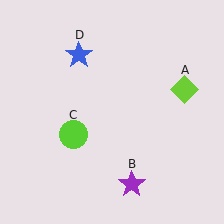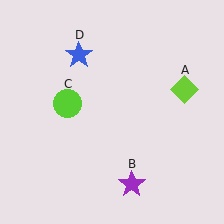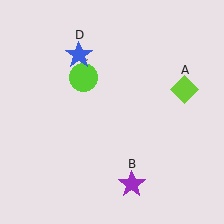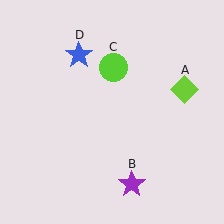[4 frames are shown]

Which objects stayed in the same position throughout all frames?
Lime diamond (object A) and purple star (object B) and blue star (object D) remained stationary.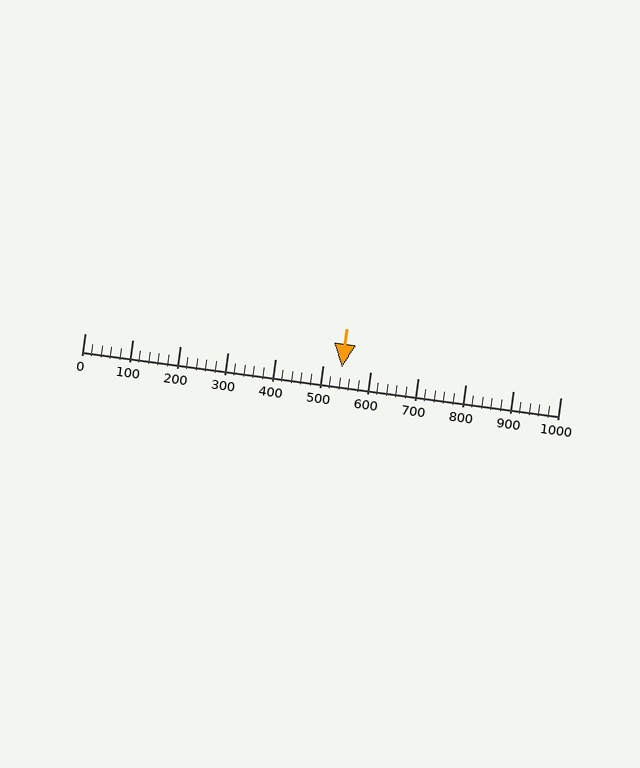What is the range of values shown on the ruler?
The ruler shows values from 0 to 1000.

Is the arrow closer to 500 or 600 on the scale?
The arrow is closer to 500.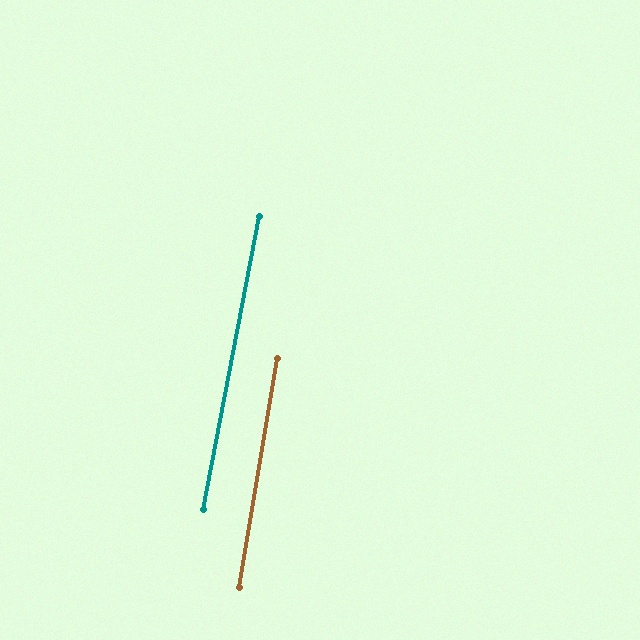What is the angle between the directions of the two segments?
Approximately 1 degree.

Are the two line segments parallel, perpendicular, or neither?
Parallel — their directions differ by only 1.4°.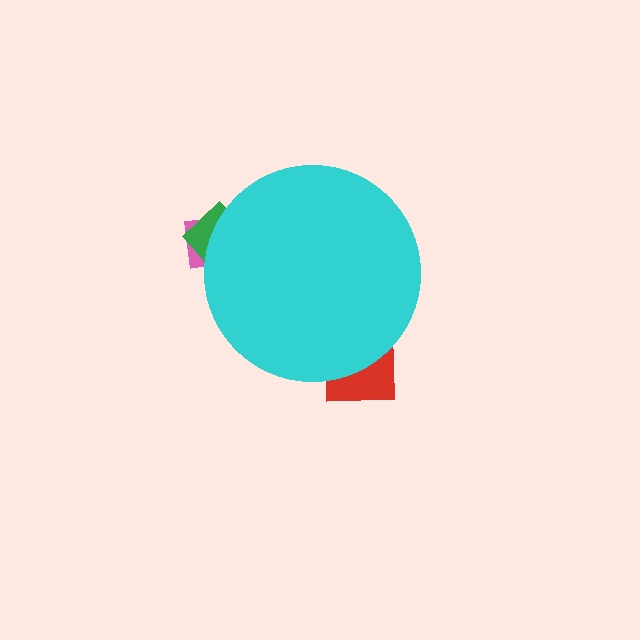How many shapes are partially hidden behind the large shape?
3 shapes are partially hidden.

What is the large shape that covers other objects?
A cyan circle.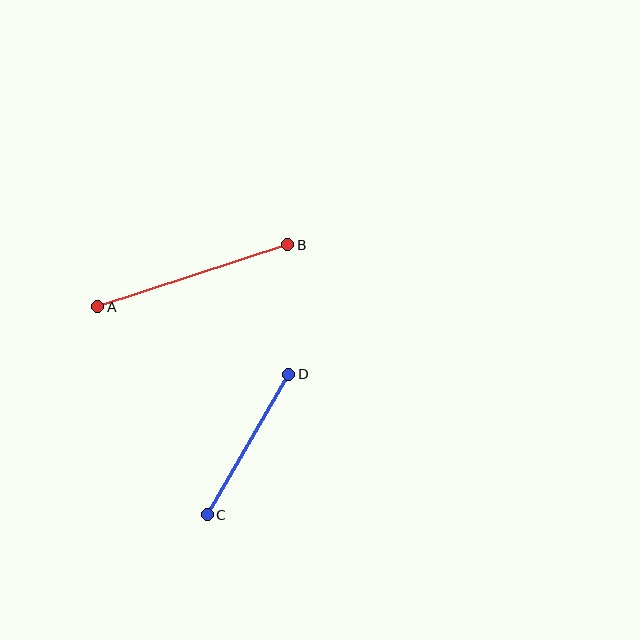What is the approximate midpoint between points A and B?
The midpoint is at approximately (193, 276) pixels.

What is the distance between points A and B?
The distance is approximately 200 pixels.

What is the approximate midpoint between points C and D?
The midpoint is at approximately (248, 445) pixels.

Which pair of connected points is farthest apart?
Points A and B are farthest apart.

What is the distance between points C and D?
The distance is approximately 162 pixels.